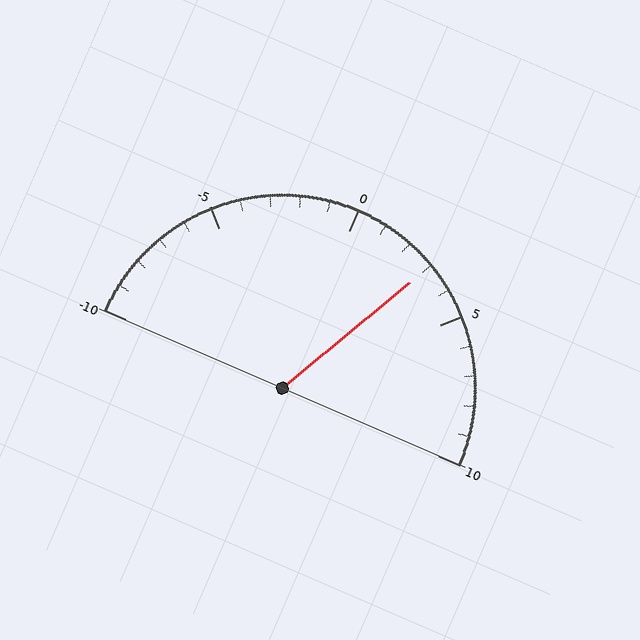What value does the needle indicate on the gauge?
The needle indicates approximately 3.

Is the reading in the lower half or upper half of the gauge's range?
The reading is in the upper half of the range (-10 to 10).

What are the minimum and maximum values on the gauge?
The gauge ranges from -10 to 10.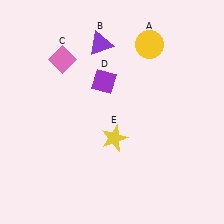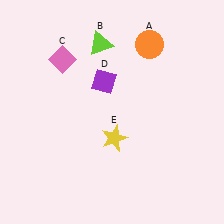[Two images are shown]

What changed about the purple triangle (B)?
In Image 1, B is purple. In Image 2, it changed to lime.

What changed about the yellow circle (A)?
In Image 1, A is yellow. In Image 2, it changed to orange.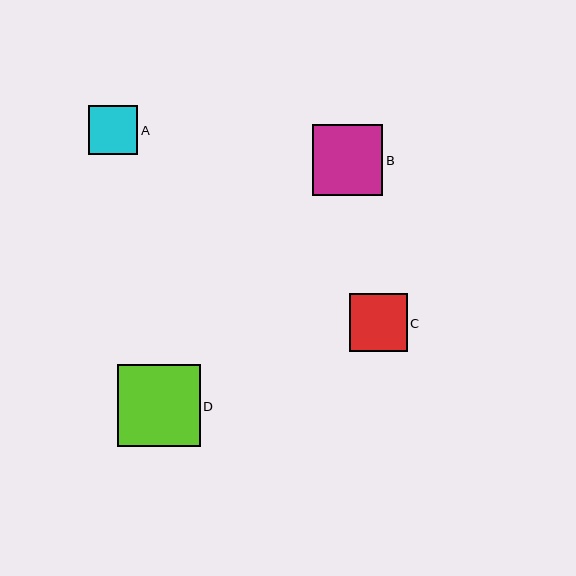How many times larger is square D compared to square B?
Square D is approximately 1.2 times the size of square B.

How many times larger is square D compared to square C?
Square D is approximately 1.4 times the size of square C.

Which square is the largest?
Square D is the largest with a size of approximately 82 pixels.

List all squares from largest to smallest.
From largest to smallest: D, B, C, A.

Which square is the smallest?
Square A is the smallest with a size of approximately 49 pixels.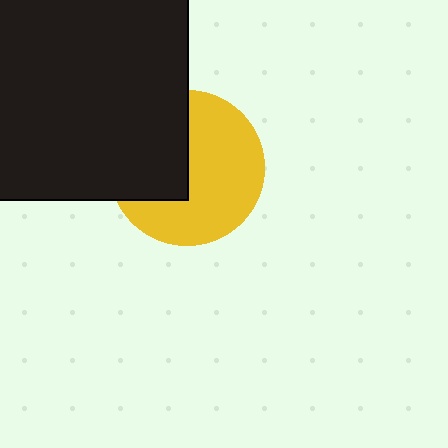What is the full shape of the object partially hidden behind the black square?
The partially hidden object is a yellow circle.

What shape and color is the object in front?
The object in front is a black square.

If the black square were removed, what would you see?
You would see the complete yellow circle.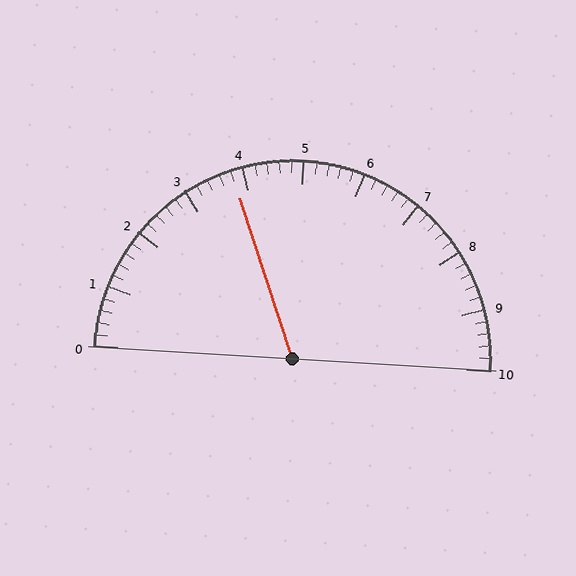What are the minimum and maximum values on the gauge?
The gauge ranges from 0 to 10.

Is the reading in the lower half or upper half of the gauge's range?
The reading is in the lower half of the range (0 to 10).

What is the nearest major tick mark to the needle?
The nearest major tick mark is 4.